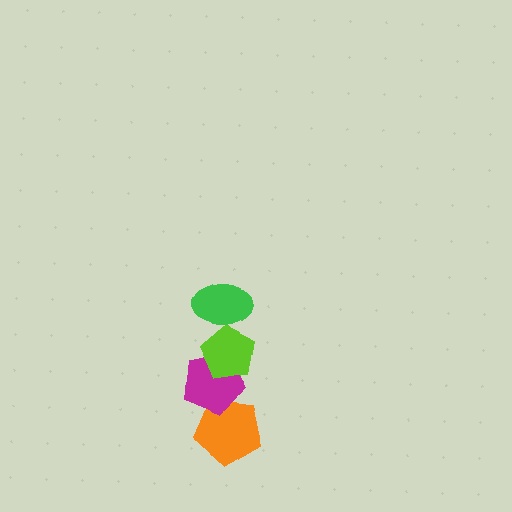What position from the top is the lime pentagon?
The lime pentagon is 2nd from the top.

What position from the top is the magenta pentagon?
The magenta pentagon is 3rd from the top.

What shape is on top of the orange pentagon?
The magenta pentagon is on top of the orange pentagon.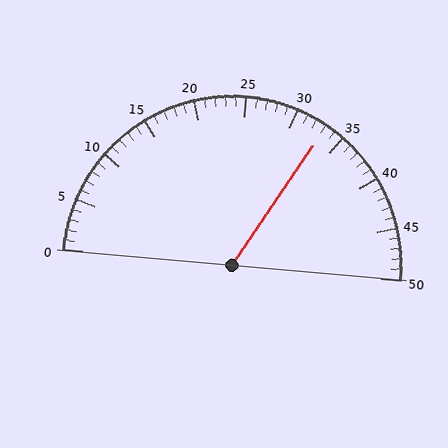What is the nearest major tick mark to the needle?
The nearest major tick mark is 35.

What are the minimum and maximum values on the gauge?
The gauge ranges from 0 to 50.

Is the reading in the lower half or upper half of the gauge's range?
The reading is in the upper half of the range (0 to 50).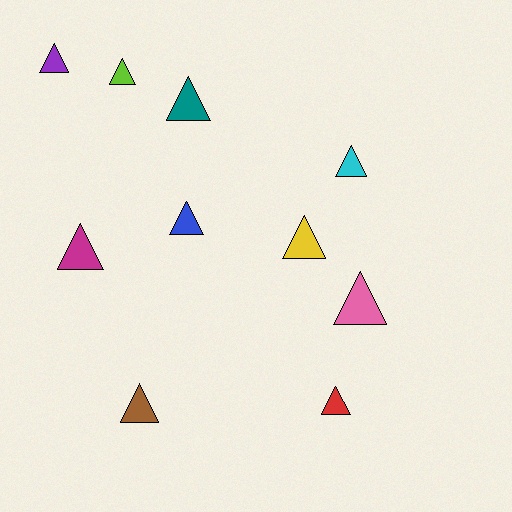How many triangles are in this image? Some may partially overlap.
There are 10 triangles.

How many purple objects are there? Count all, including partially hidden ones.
There is 1 purple object.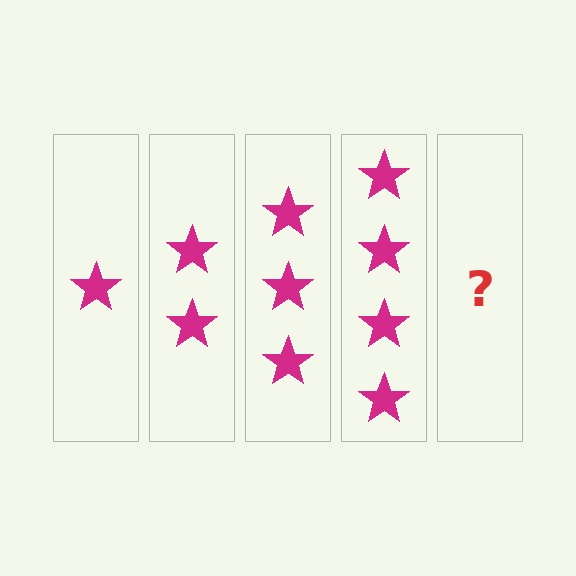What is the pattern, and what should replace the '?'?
The pattern is that each step adds one more star. The '?' should be 5 stars.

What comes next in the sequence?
The next element should be 5 stars.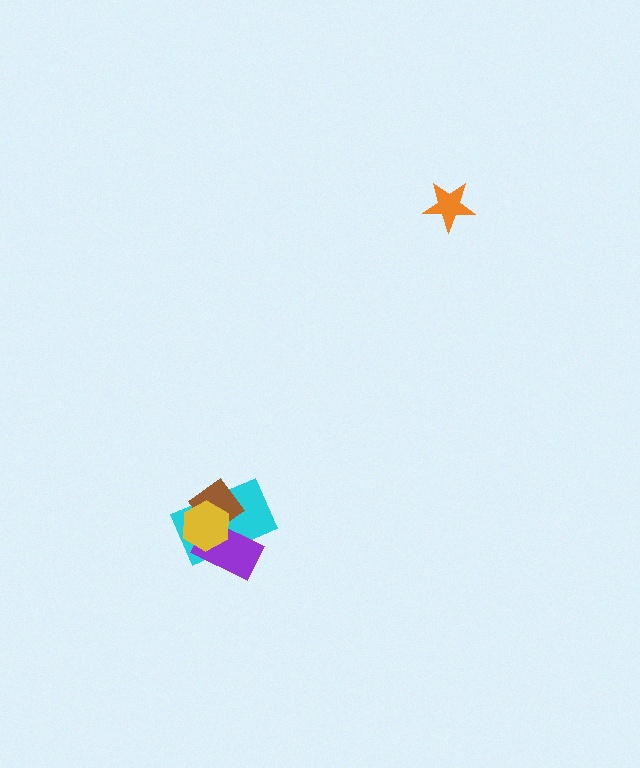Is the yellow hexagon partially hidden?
No, no other shape covers it.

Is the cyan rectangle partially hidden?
Yes, it is partially covered by another shape.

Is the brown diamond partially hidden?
Yes, it is partially covered by another shape.